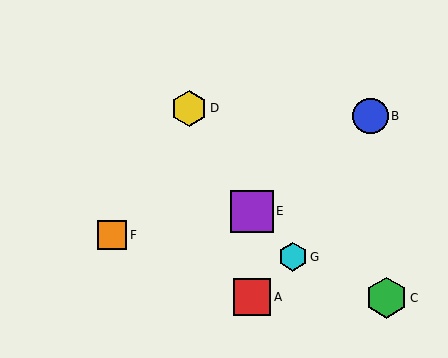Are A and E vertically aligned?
Yes, both are at x≈252.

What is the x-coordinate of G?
Object G is at x≈293.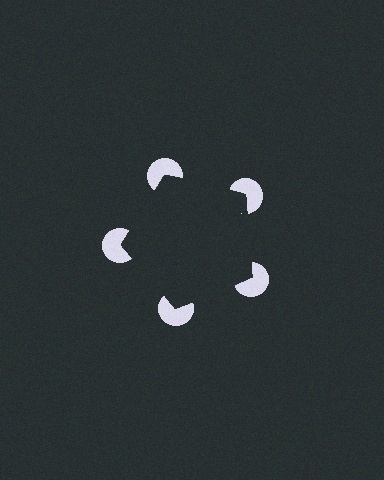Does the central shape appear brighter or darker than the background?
It typically appears slightly darker than the background, even though no actual brightness change is drawn.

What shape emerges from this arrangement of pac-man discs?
An illusory pentagon — its edges are inferred from the aligned wedge cuts in the pac-man discs, not physically drawn.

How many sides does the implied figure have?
5 sides.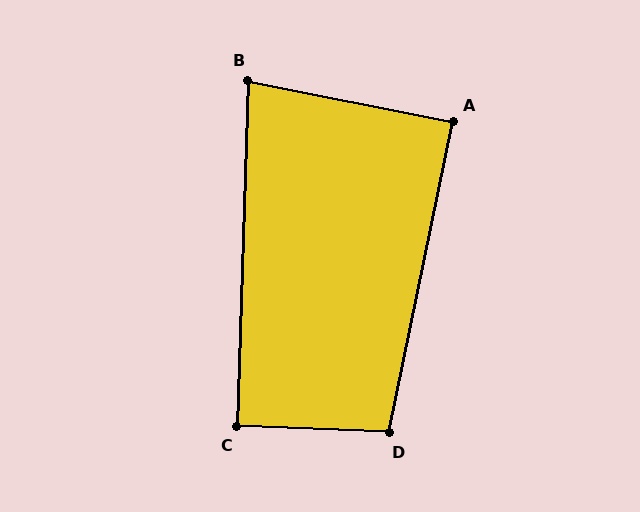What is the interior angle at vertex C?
Approximately 90 degrees (approximately right).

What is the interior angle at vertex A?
Approximately 90 degrees (approximately right).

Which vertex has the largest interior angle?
D, at approximately 99 degrees.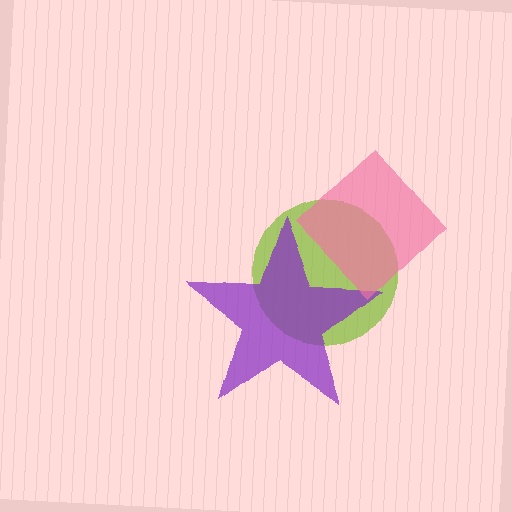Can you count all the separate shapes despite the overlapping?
Yes, there are 3 separate shapes.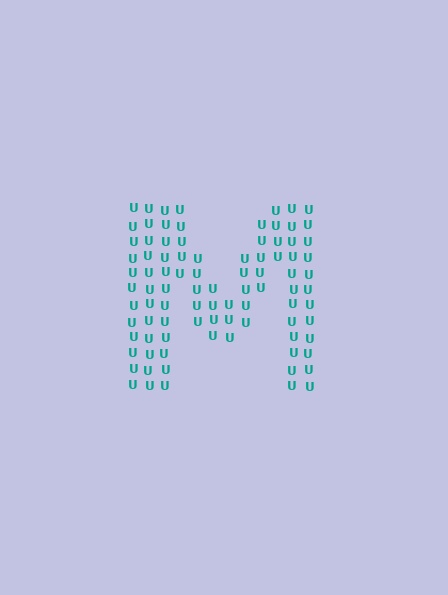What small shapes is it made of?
It is made of small letter U's.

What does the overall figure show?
The overall figure shows the letter M.